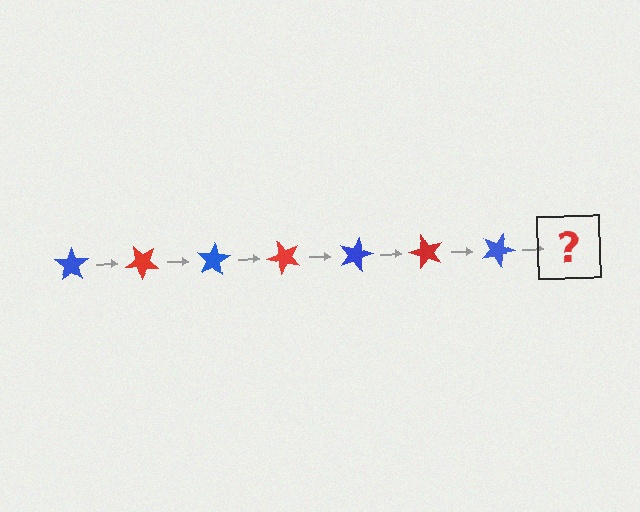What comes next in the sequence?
The next element should be a red star, rotated 280 degrees from the start.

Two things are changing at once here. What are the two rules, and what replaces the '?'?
The two rules are that it rotates 40 degrees each step and the color cycles through blue and red. The '?' should be a red star, rotated 280 degrees from the start.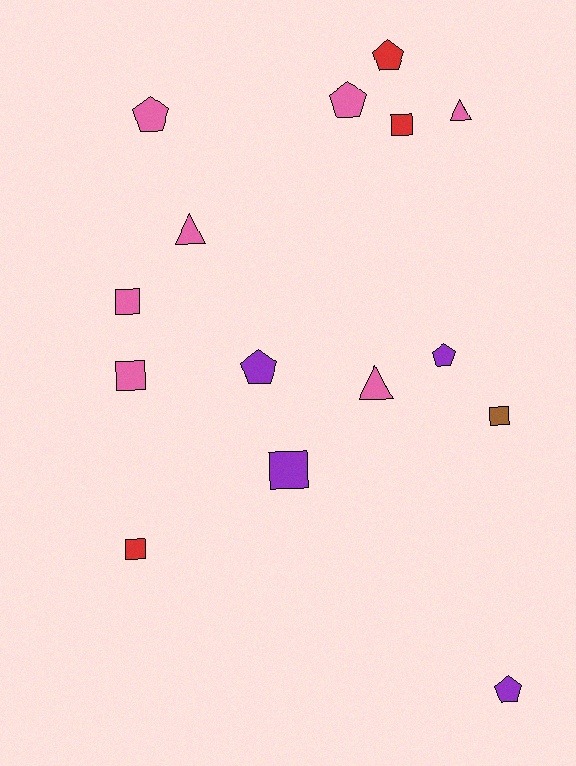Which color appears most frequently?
Pink, with 7 objects.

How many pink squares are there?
There are 2 pink squares.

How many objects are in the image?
There are 15 objects.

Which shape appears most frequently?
Pentagon, with 6 objects.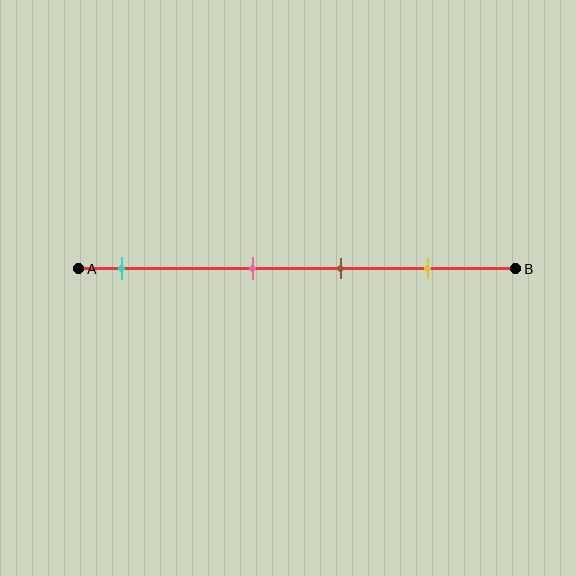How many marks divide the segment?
There are 4 marks dividing the segment.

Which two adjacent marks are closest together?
The pink and brown marks are the closest adjacent pair.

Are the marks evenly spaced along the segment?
No, the marks are not evenly spaced.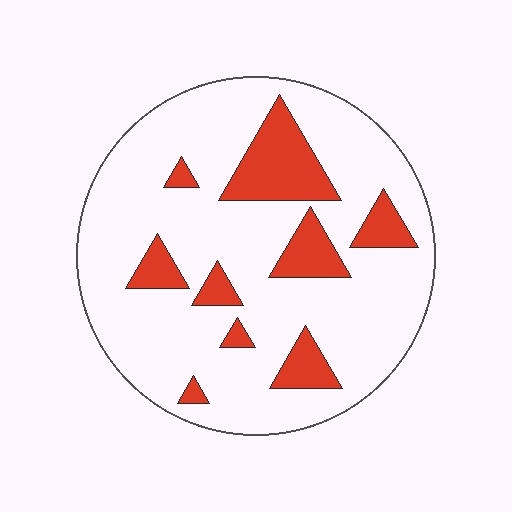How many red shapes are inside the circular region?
9.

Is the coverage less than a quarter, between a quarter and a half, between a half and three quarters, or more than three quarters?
Less than a quarter.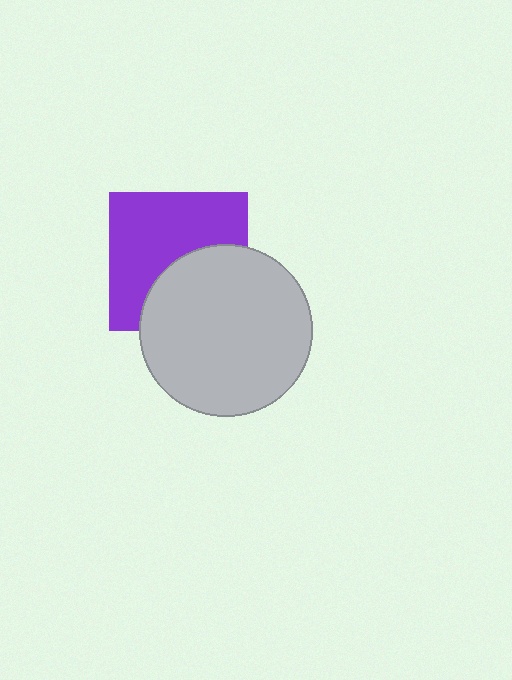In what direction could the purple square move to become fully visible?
The purple square could move up. That would shift it out from behind the light gray circle entirely.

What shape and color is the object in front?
The object in front is a light gray circle.